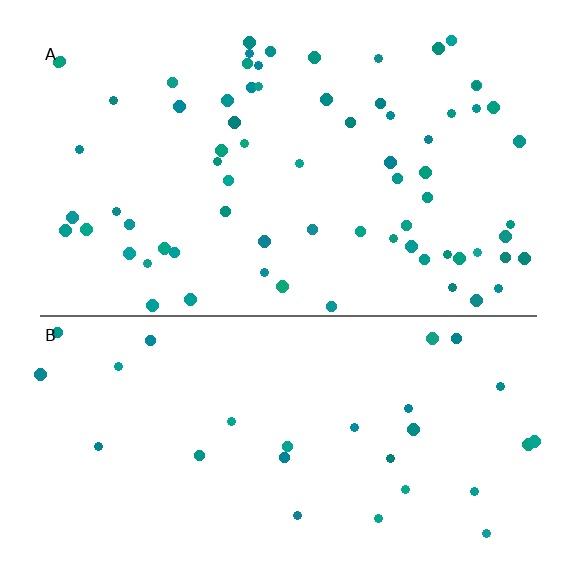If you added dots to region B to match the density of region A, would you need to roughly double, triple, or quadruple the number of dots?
Approximately double.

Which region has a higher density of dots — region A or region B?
A (the top).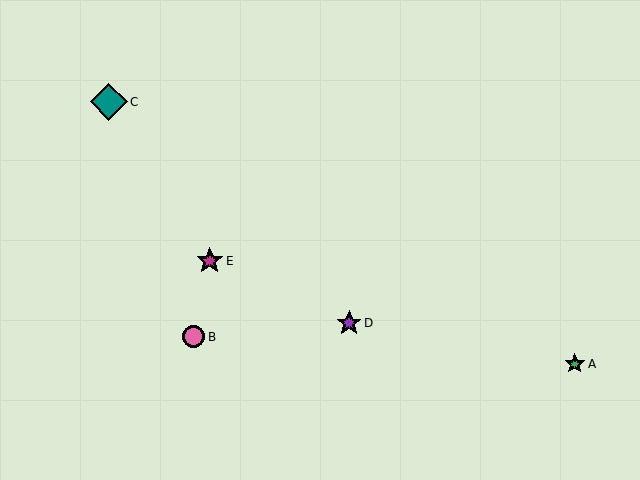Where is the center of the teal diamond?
The center of the teal diamond is at (109, 102).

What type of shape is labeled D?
Shape D is a purple star.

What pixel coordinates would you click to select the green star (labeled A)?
Click at (575, 364) to select the green star A.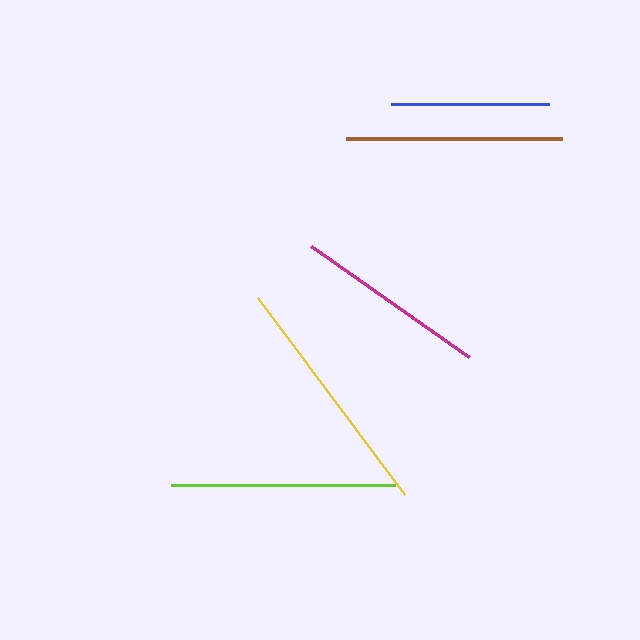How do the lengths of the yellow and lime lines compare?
The yellow and lime lines are approximately the same length.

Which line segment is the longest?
The yellow line is the longest at approximately 246 pixels.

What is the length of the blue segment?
The blue segment is approximately 158 pixels long.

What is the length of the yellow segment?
The yellow segment is approximately 246 pixels long.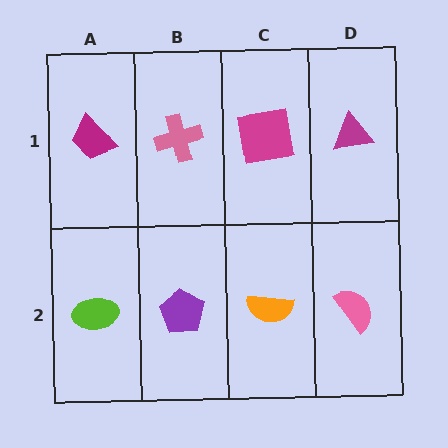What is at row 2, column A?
A lime ellipse.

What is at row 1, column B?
A pink cross.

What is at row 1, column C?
A magenta square.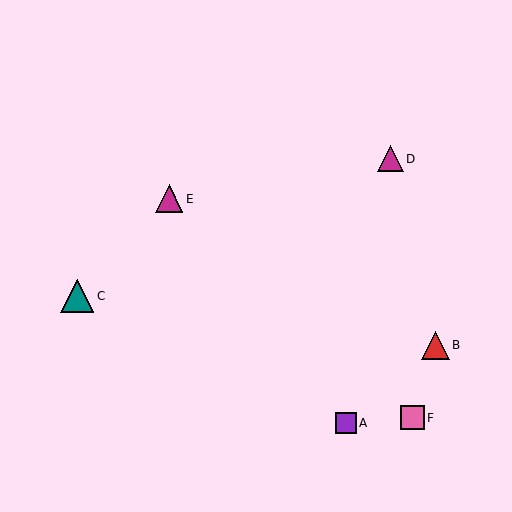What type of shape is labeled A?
Shape A is a purple square.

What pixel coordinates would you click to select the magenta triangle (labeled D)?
Click at (390, 159) to select the magenta triangle D.